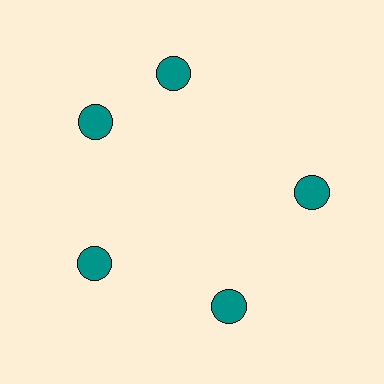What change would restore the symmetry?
The symmetry would be restored by rotating it back into even spacing with its neighbors so that all 5 circles sit at equal angles and equal distance from the center.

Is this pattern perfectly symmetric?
No. The 5 teal circles are arranged in a ring, but one element near the 1 o'clock position is rotated out of alignment along the ring, breaking the 5-fold rotational symmetry.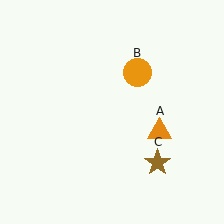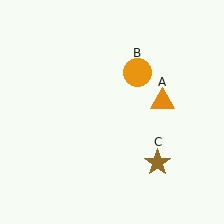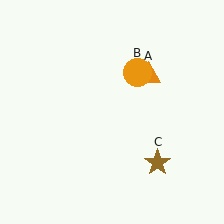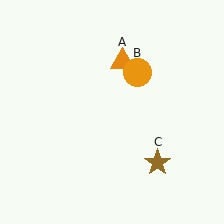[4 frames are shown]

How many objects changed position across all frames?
1 object changed position: orange triangle (object A).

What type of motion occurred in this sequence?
The orange triangle (object A) rotated counterclockwise around the center of the scene.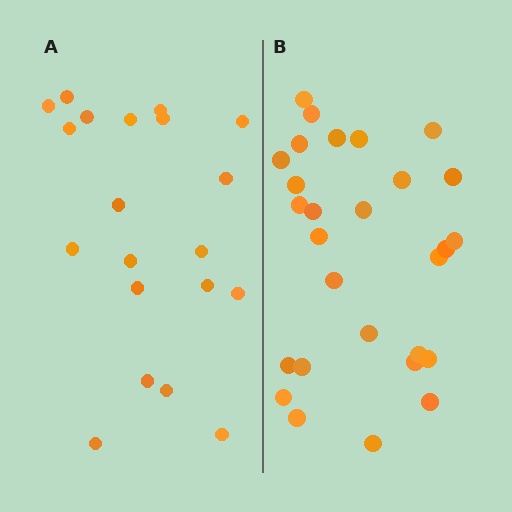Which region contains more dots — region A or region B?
Region B (the right region) has more dots.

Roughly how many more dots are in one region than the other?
Region B has roughly 8 or so more dots than region A.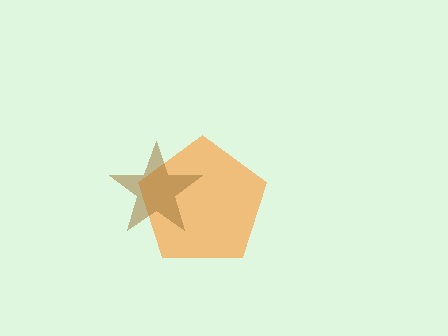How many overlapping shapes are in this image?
There are 2 overlapping shapes in the image.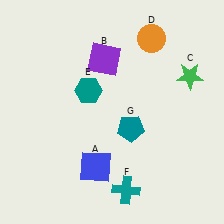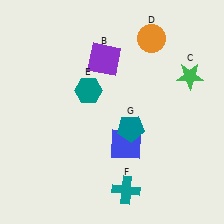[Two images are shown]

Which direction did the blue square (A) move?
The blue square (A) moved right.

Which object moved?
The blue square (A) moved right.